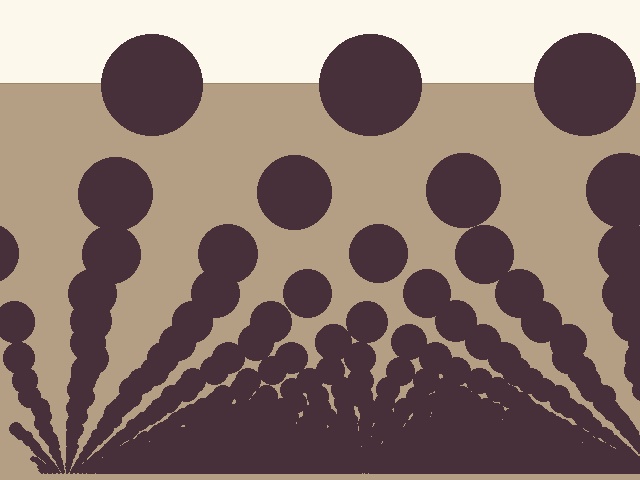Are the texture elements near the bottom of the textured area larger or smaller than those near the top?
Smaller. The gradient is inverted — elements near the bottom are smaller and denser.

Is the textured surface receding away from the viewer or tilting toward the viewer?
The surface appears to tilt toward the viewer. Texture elements get larger and sparser toward the top.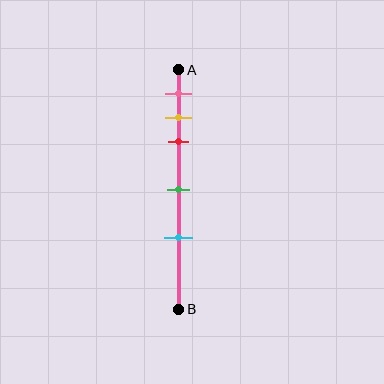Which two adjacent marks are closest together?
The yellow and red marks are the closest adjacent pair.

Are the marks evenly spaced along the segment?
No, the marks are not evenly spaced.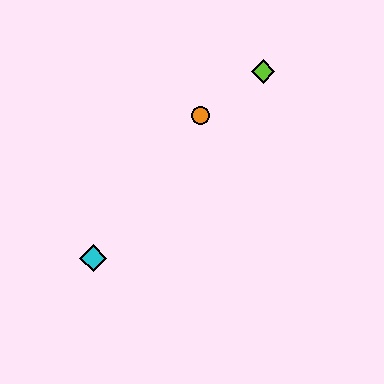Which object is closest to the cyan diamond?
The orange circle is closest to the cyan diamond.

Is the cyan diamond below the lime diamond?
Yes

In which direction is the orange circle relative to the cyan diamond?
The orange circle is above the cyan diamond.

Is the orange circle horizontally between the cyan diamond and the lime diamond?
Yes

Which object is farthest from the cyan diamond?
The lime diamond is farthest from the cyan diamond.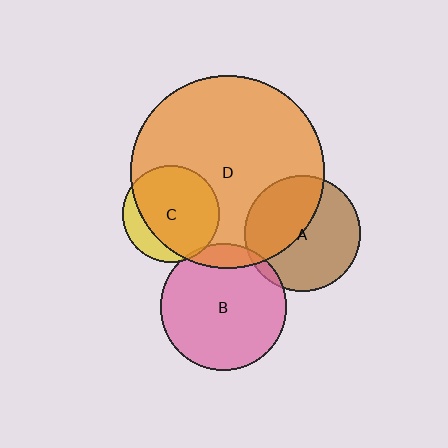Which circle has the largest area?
Circle D (orange).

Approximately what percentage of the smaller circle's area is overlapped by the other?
Approximately 5%.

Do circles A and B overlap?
Yes.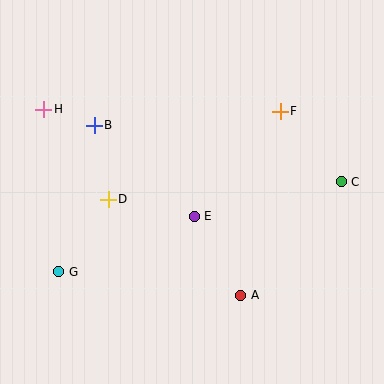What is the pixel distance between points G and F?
The distance between G and F is 274 pixels.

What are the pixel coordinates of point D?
Point D is at (108, 199).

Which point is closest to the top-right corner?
Point F is closest to the top-right corner.